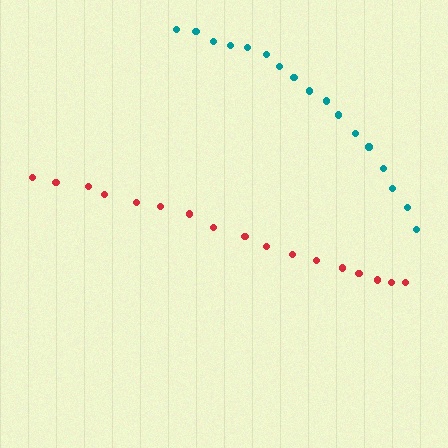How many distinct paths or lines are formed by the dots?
There are 2 distinct paths.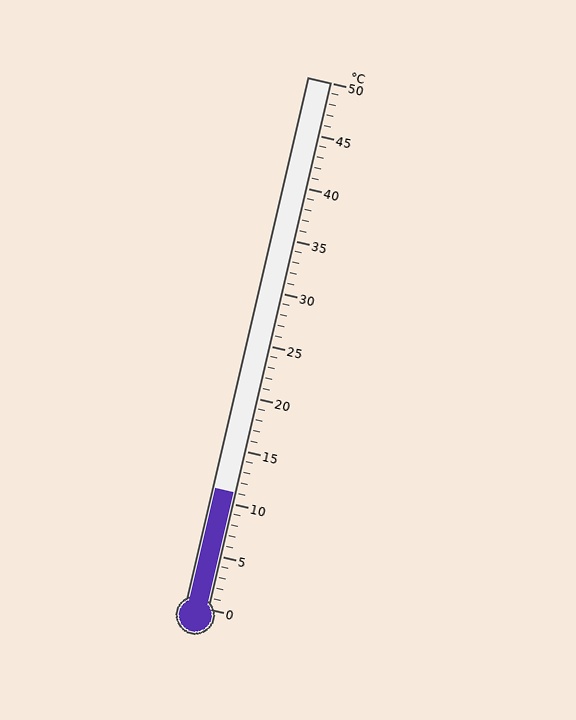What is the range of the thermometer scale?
The thermometer scale ranges from 0°C to 50°C.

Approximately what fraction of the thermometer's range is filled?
The thermometer is filled to approximately 20% of its range.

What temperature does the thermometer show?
The thermometer shows approximately 11°C.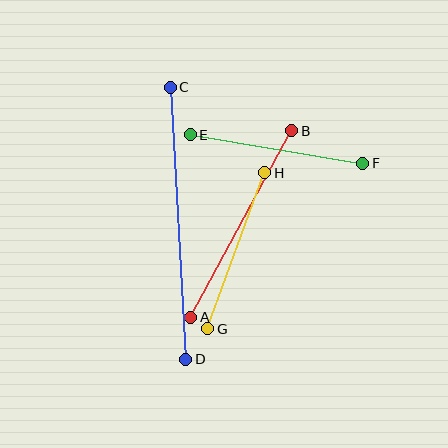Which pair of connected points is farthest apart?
Points C and D are farthest apart.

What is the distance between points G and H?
The distance is approximately 166 pixels.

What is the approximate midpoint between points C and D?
The midpoint is at approximately (178, 223) pixels.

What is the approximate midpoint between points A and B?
The midpoint is at approximately (241, 224) pixels.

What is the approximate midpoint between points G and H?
The midpoint is at approximately (236, 251) pixels.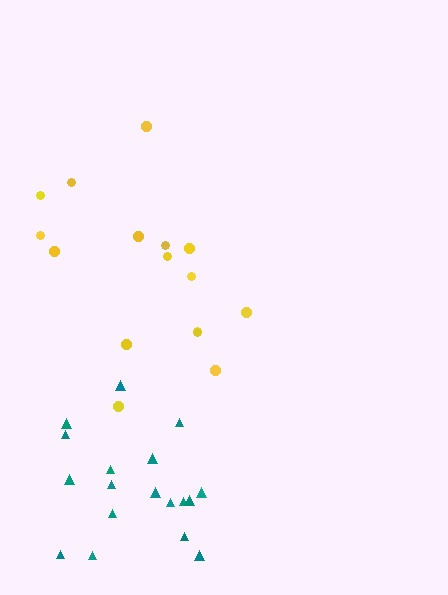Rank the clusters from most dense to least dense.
teal, yellow.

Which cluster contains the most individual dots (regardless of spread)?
Teal (18).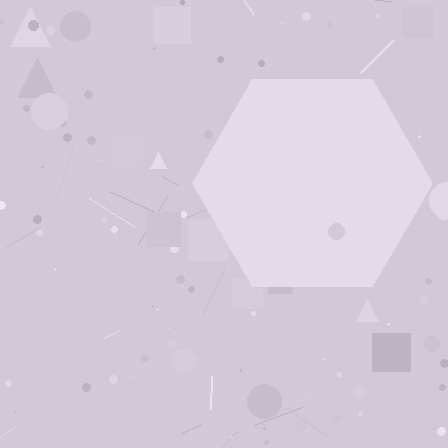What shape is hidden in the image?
A hexagon is hidden in the image.